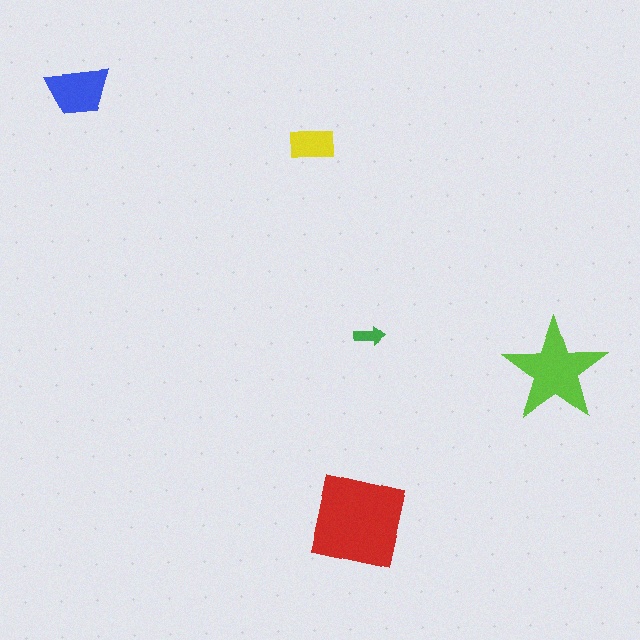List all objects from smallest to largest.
The green arrow, the yellow rectangle, the blue trapezoid, the lime star, the red square.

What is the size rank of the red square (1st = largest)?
1st.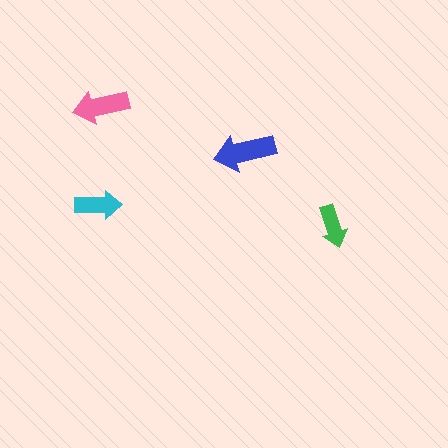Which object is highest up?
The pink arrow is topmost.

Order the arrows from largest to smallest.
the blue one, the pink one, the cyan one, the green one.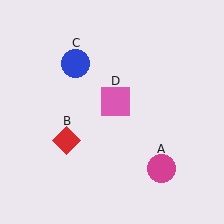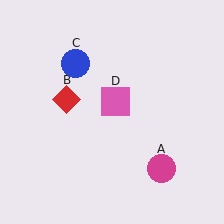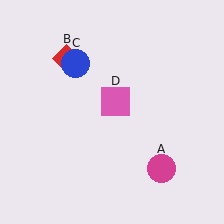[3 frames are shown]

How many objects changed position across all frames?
1 object changed position: red diamond (object B).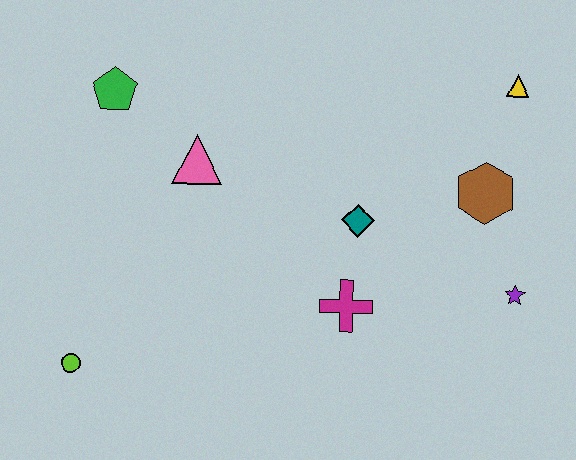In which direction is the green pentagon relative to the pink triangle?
The green pentagon is to the left of the pink triangle.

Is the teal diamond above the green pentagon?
No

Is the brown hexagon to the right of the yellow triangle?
No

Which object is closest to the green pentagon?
The pink triangle is closest to the green pentagon.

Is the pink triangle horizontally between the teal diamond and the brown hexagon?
No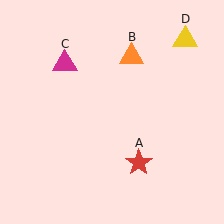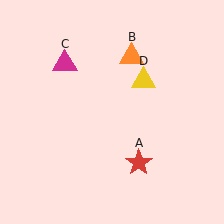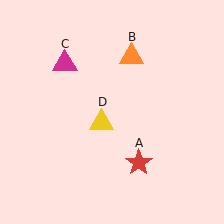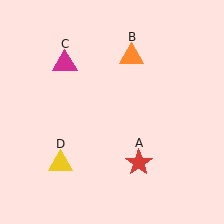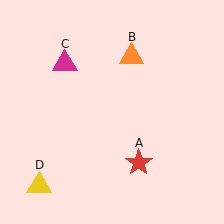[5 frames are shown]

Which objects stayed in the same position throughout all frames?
Red star (object A) and orange triangle (object B) and magenta triangle (object C) remained stationary.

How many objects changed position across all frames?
1 object changed position: yellow triangle (object D).